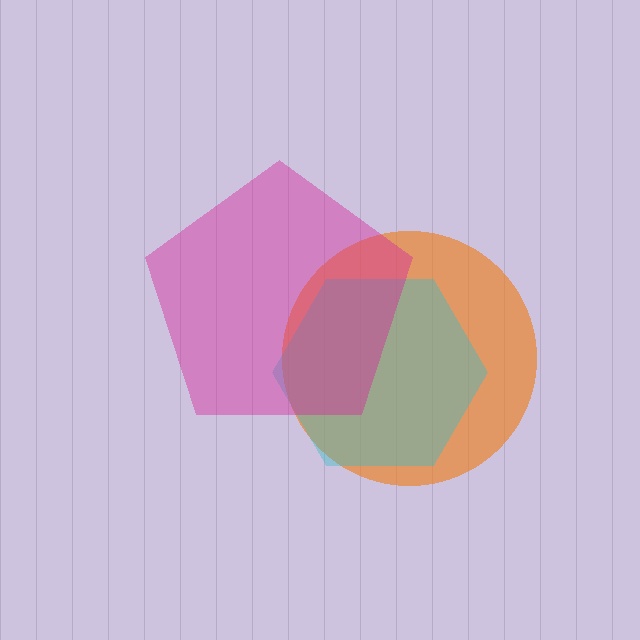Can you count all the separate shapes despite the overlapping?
Yes, there are 3 separate shapes.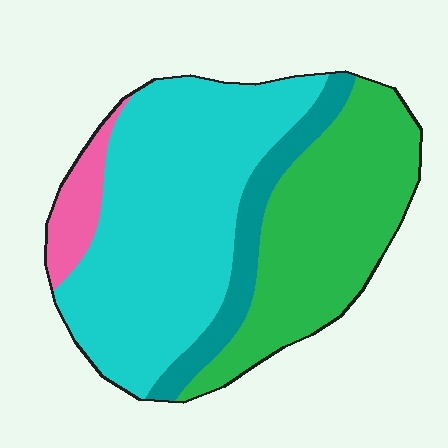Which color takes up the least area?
Pink, at roughly 5%.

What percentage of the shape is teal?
Teal takes up about one tenth (1/10) of the shape.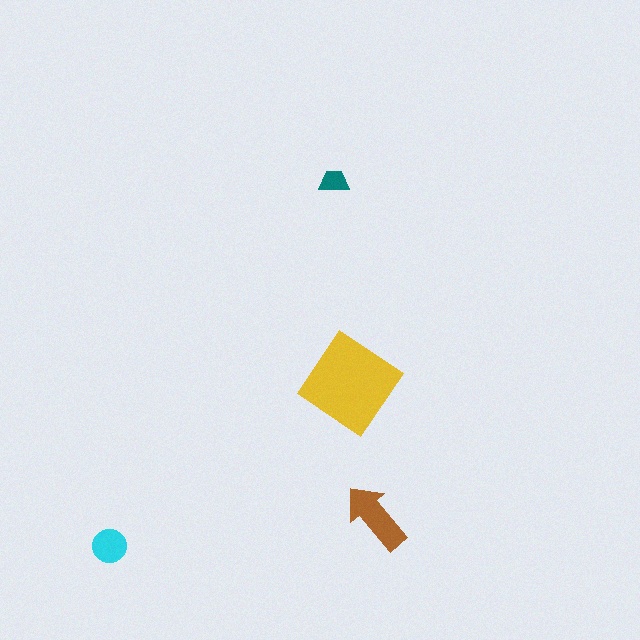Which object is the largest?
The yellow diamond.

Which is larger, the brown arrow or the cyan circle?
The brown arrow.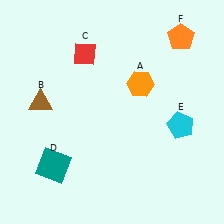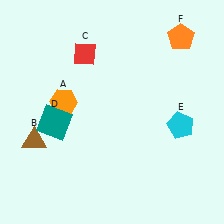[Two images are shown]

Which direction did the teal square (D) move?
The teal square (D) moved up.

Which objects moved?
The objects that moved are: the orange hexagon (A), the brown triangle (B), the teal square (D).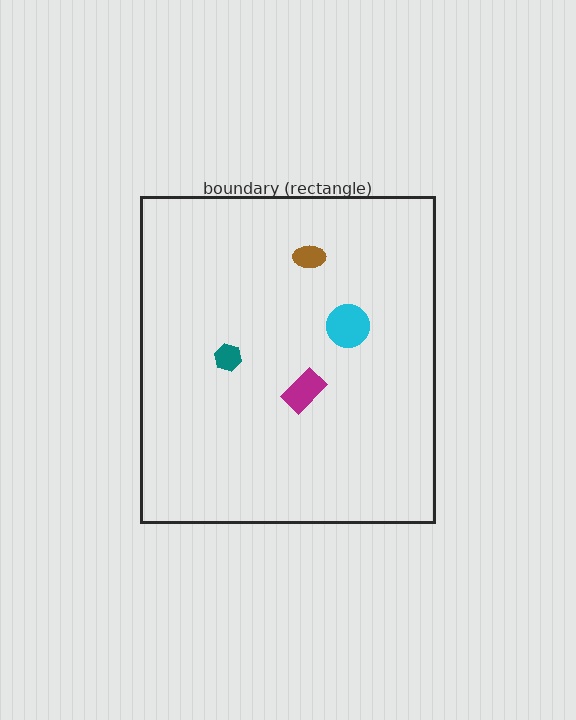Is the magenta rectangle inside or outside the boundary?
Inside.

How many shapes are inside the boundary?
4 inside, 0 outside.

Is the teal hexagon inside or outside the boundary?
Inside.